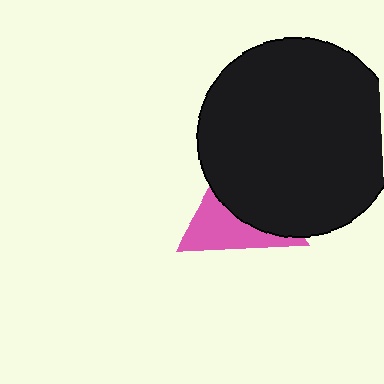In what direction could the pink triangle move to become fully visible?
The pink triangle could move toward the lower-left. That would shift it out from behind the black circle entirely.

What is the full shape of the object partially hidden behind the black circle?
The partially hidden object is a pink triangle.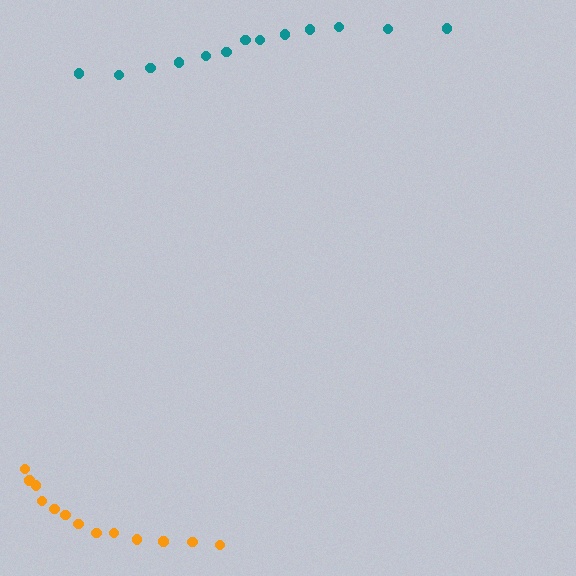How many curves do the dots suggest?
There are 2 distinct paths.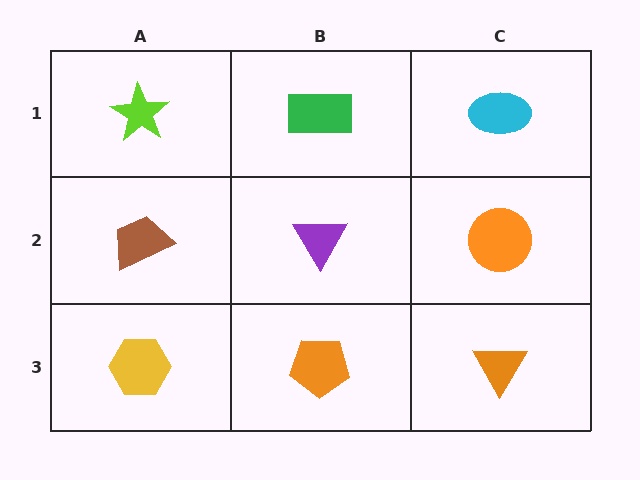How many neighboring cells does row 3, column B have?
3.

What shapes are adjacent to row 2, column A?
A lime star (row 1, column A), a yellow hexagon (row 3, column A), a purple triangle (row 2, column B).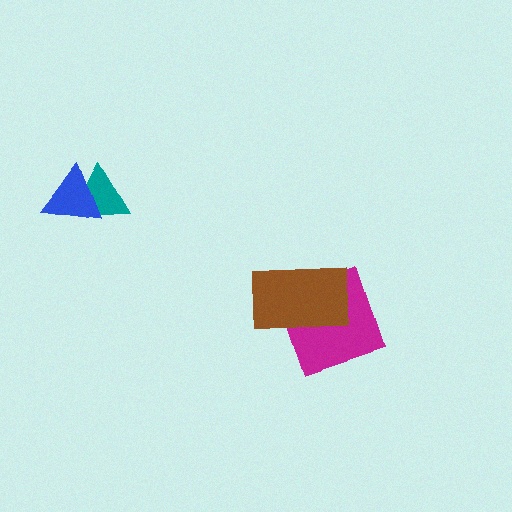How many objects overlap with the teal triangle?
1 object overlaps with the teal triangle.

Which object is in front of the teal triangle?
The blue triangle is in front of the teal triangle.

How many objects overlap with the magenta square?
1 object overlaps with the magenta square.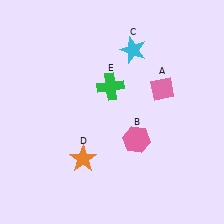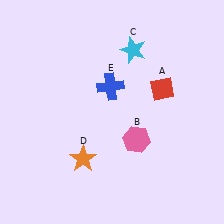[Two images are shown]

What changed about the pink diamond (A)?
In Image 1, A is pink. In Image 2, it changed to red.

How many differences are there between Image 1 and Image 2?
There are 2 differences between the two images.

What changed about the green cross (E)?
In Image 1, E is green. In Image 2, it changed to blue.